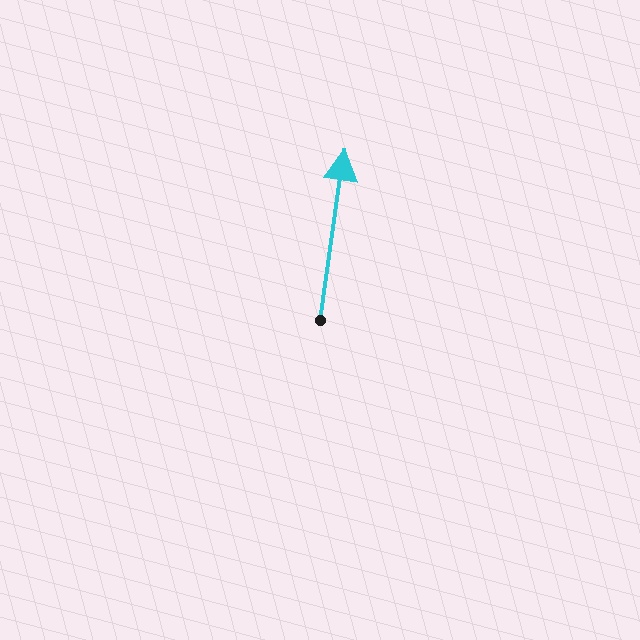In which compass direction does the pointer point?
North.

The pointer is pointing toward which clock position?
Roughly 12 o'clock.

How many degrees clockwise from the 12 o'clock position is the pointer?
Approximately 8 degrees.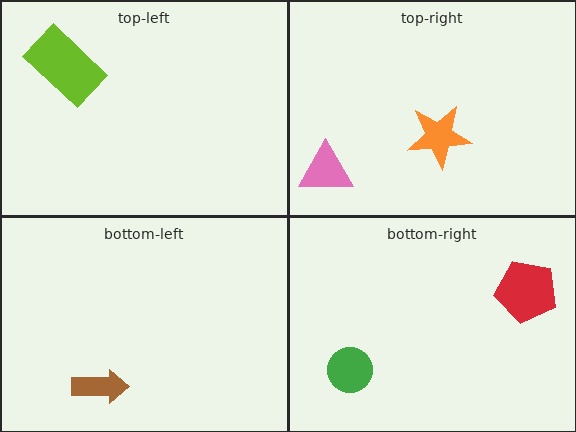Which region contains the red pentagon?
The bottom-right region.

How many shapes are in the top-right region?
2.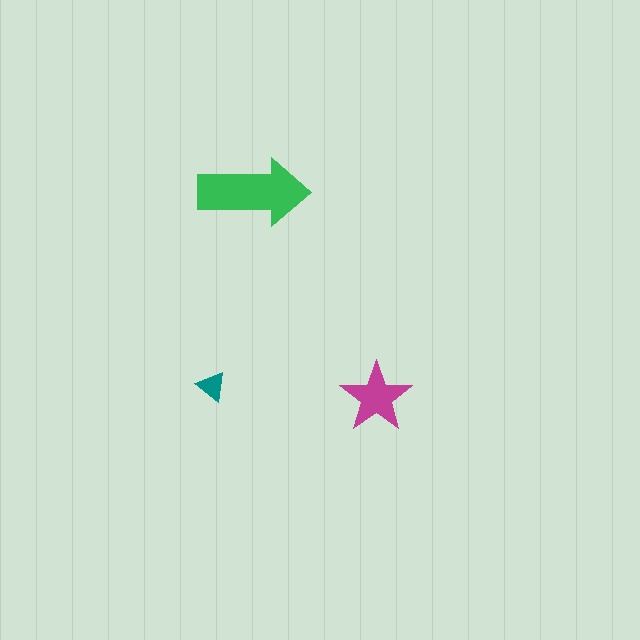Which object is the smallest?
The teal triangle.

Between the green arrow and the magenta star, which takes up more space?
The green arrow.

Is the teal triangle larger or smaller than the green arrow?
Smaller.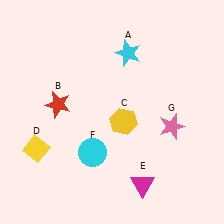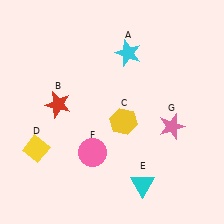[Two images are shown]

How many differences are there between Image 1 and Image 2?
There are 2 differences between the two images.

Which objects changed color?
E changed from magenta to cyan. F changed from cyan to pink.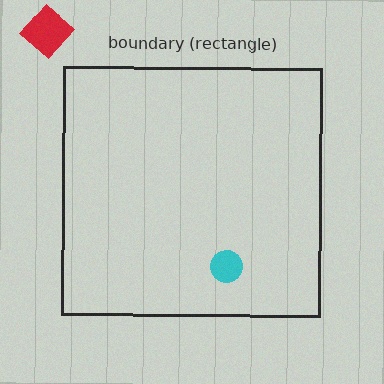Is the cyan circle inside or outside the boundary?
Inside.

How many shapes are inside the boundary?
1 inside, 1 outside.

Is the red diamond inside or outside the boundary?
Outside.